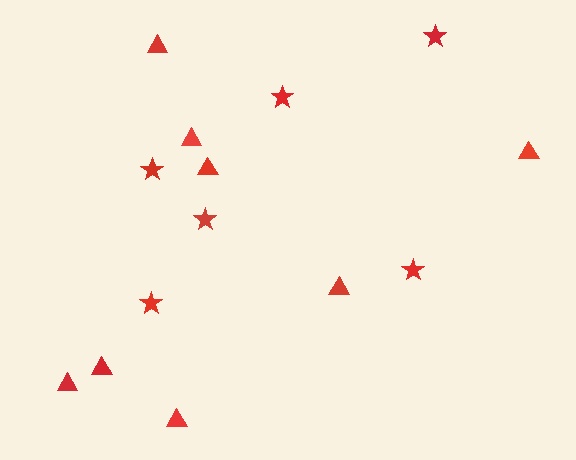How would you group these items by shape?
There are 2 groups: one group of triangles (8) and one group of stars (6).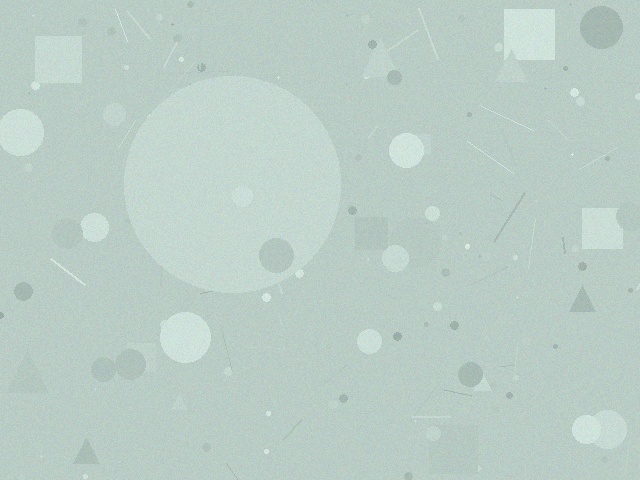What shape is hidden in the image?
A circle is hidden in the image.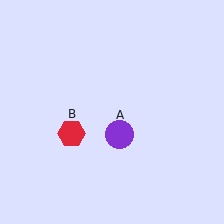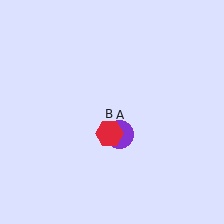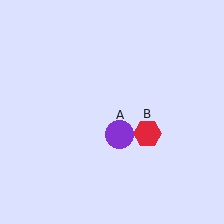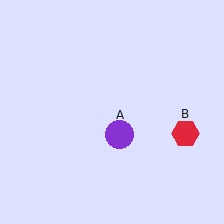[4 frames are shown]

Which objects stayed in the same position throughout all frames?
Purple circle (object A) remained stationary.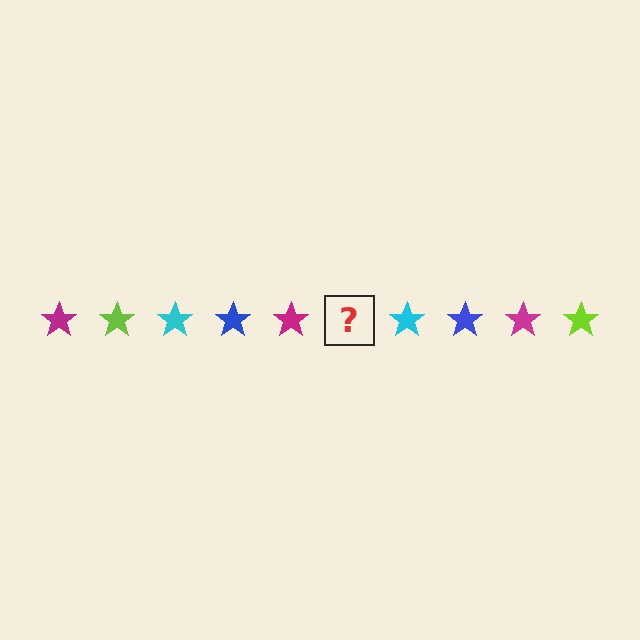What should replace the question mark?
The question mark should be replaced with a lime star.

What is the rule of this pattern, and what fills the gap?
The rule is that the pattern cycles through magenta, lime, cyan, blue stars. The gap should be filled with a lime star.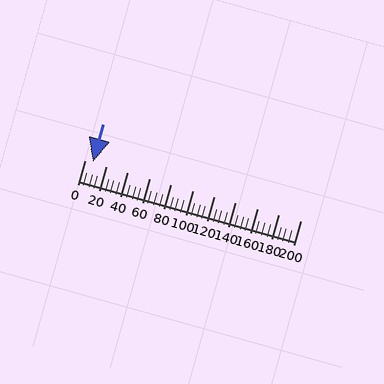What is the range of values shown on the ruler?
The ruler shows values from 0 to 200.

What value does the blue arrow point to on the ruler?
The blue arrow points to approximately 7.